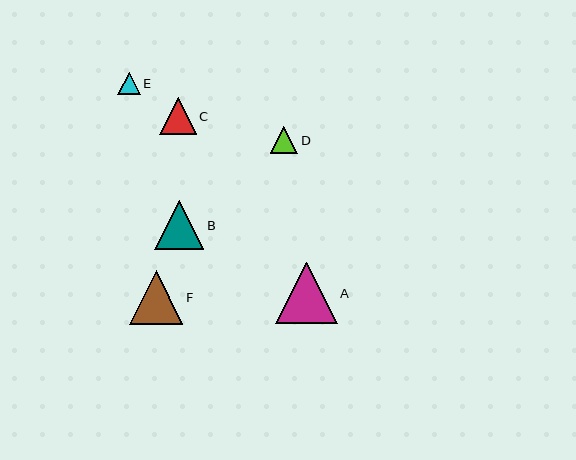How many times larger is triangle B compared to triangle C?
Triangle B is approximately 1.3 times the size of triangle C.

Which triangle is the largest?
Triangle A is the largest with a size of approximately 61 pixels.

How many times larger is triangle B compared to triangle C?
Triangle B is approximately 1.3 times the size of triangle C.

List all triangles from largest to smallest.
From largest to smallest: A, F, B, C, D, E.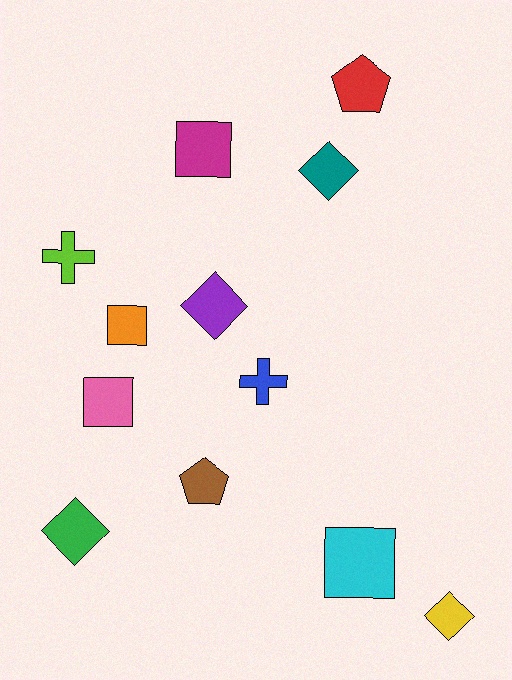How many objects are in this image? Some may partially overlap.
There are 12 objects.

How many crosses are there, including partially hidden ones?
There are 2 crosses.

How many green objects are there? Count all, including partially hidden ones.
There is 1 green object.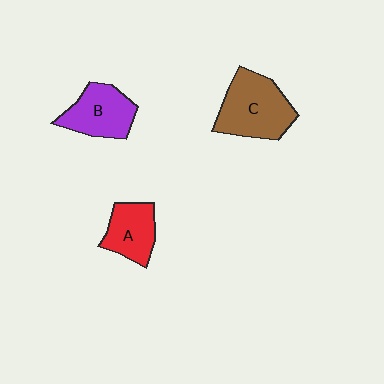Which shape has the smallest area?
Shape A (red).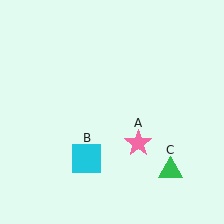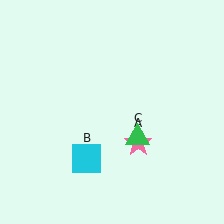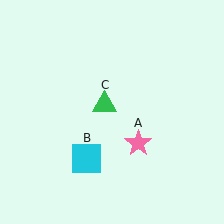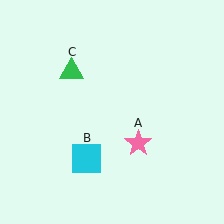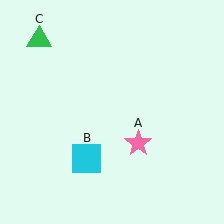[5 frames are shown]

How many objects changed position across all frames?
1 object changed position: green triangle (object C).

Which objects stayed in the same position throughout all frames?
Pink star (object A) and cyan square (object B) remained stationary.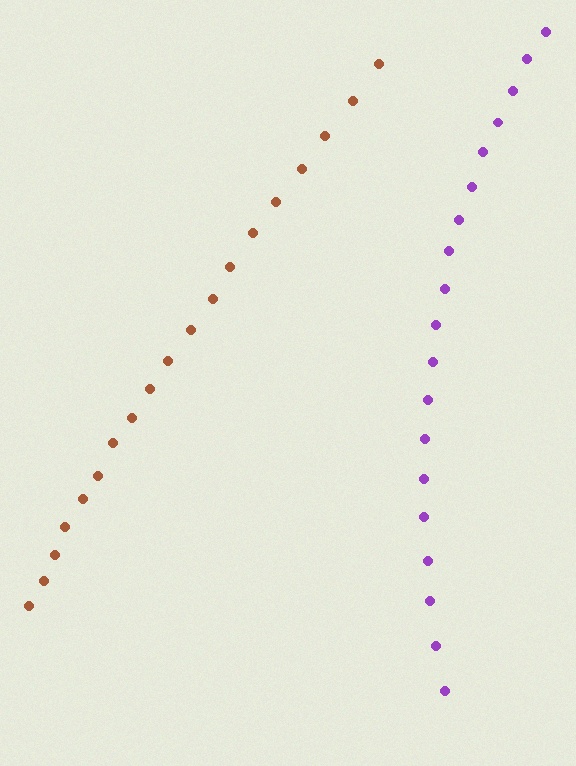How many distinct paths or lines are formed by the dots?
There are 2 distinct paths.